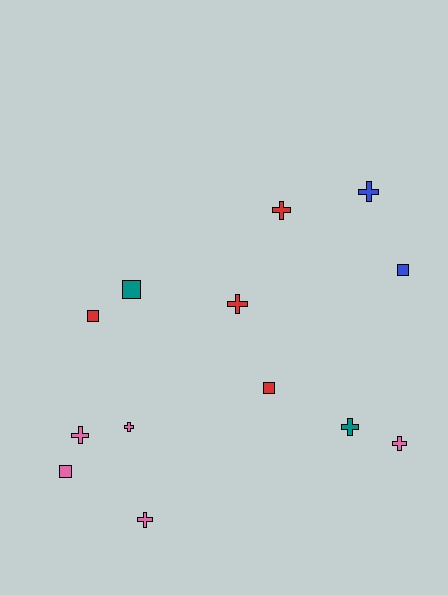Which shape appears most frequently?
Cross, with 8 objects.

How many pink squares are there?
There is 1 pink square.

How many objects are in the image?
There are 13 objects.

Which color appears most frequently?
Pink, with 5 objects.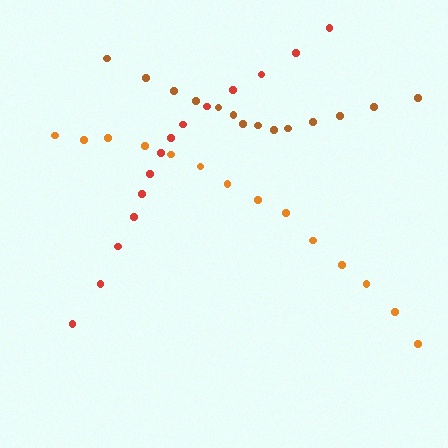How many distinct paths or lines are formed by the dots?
There are 3 distinct paths.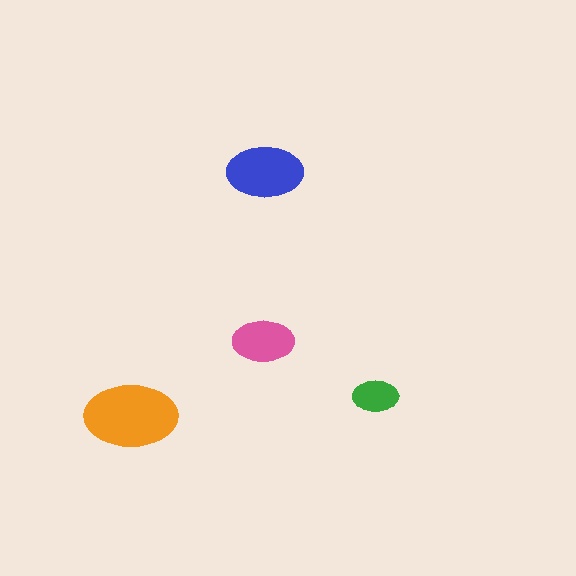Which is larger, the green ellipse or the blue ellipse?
The blue one.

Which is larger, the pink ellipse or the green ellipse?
The pink one.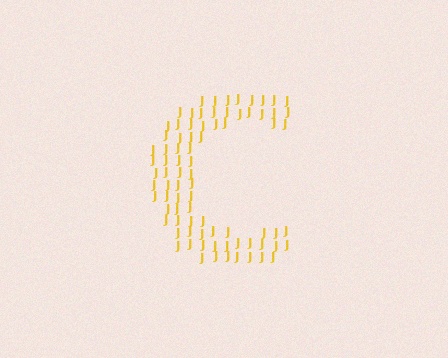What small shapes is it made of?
It is made of small letter J's.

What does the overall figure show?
The overall figure shows the letter C.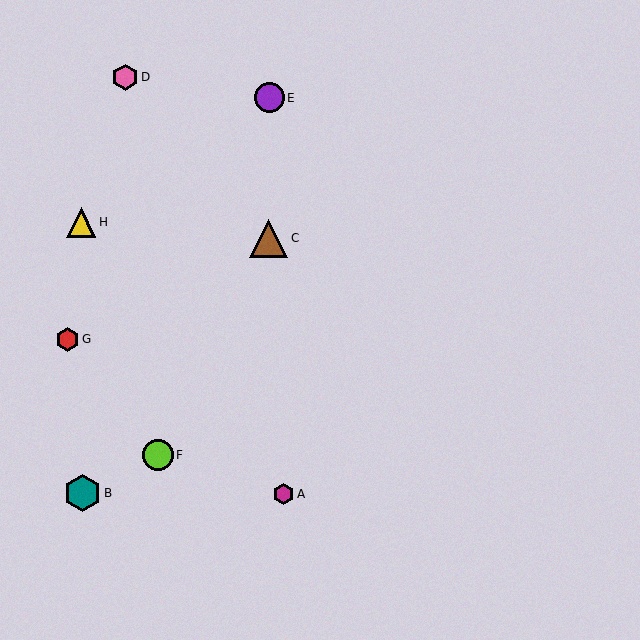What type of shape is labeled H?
Shape H is a yellow triangle.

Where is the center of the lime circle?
The center of the lime circle is at (158, 455).